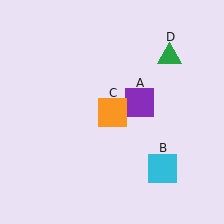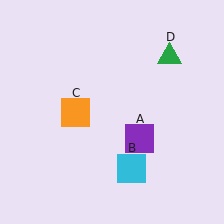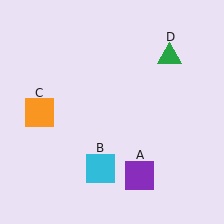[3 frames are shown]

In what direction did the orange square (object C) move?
The orange square (object C) moved left.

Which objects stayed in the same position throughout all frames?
Green triangle (object D) remained stationary.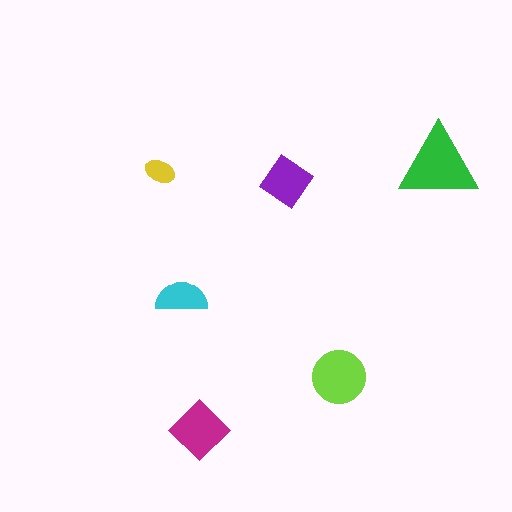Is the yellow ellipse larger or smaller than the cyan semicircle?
Smaller.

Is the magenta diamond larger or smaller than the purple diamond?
Larger.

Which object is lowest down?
The magenta diamond is bottommost.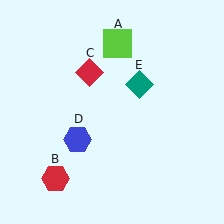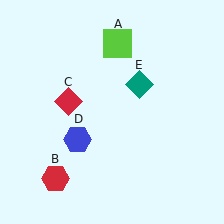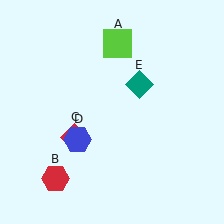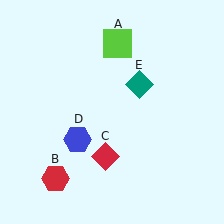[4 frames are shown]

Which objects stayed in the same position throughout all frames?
Lime square (object A) and red hexagon (object B) and blue hexagon (object D) and teal diamond (object E) remained stationary.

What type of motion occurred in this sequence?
The red diamond (object C) rotated counterclockwise around the center of the scene.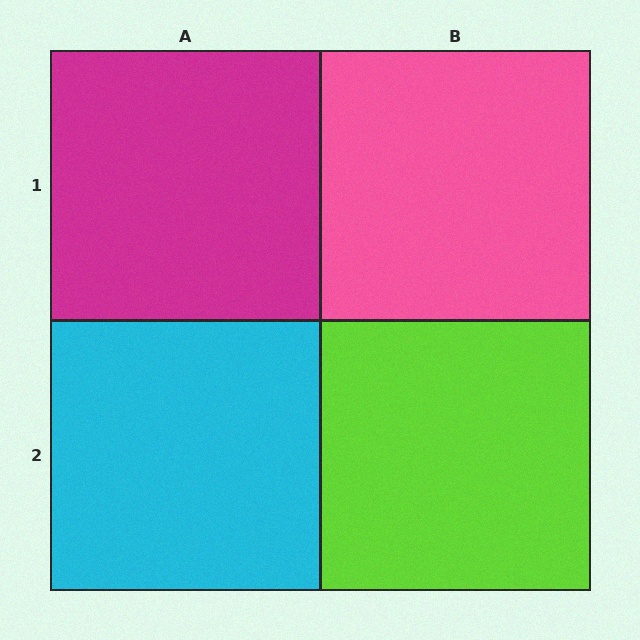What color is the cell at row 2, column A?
Cyan.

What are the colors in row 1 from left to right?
Magenta, pink.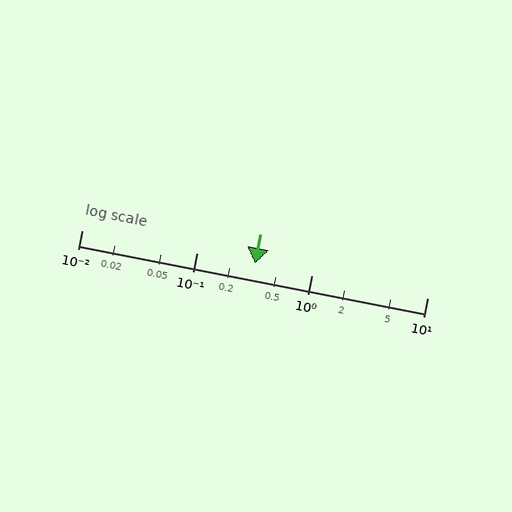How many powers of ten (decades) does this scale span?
The scale spans 3 decades, from 0.01 to 10.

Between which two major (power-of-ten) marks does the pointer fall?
The pointer is between 0.1 and 1.